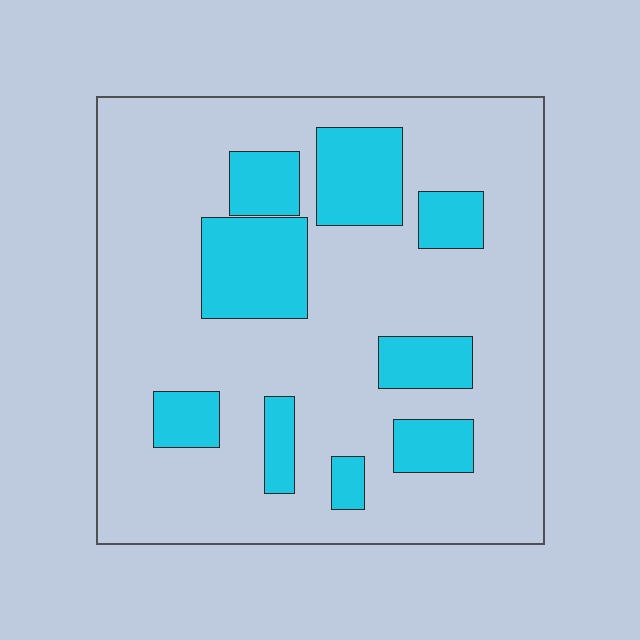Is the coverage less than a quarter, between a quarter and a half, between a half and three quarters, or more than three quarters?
Less than a quarter.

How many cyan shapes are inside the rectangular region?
9.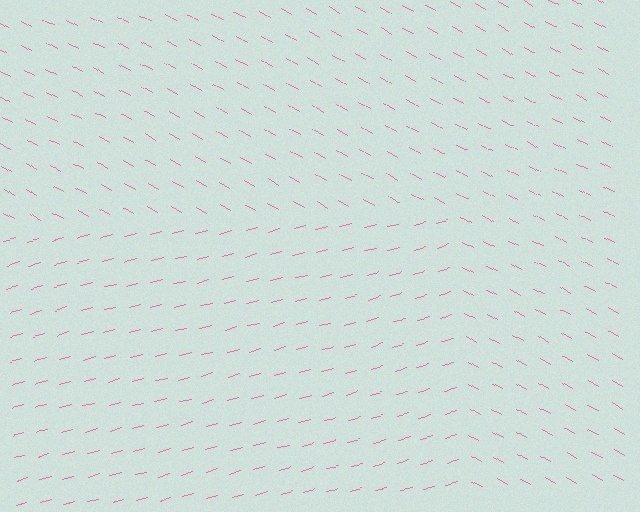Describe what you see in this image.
The image is filled with small pink line segments. A rectangle region in the image has lines oriented differently from the surrounding lines, creating a visible texture boundary.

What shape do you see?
I see a rectangle.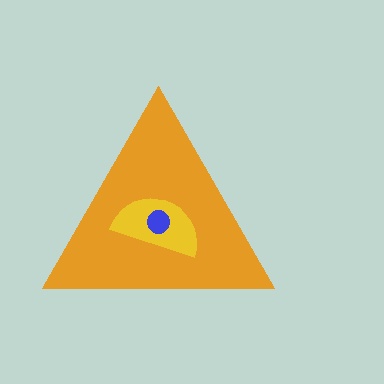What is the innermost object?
The blue circle.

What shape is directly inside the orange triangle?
The yellow semicircle.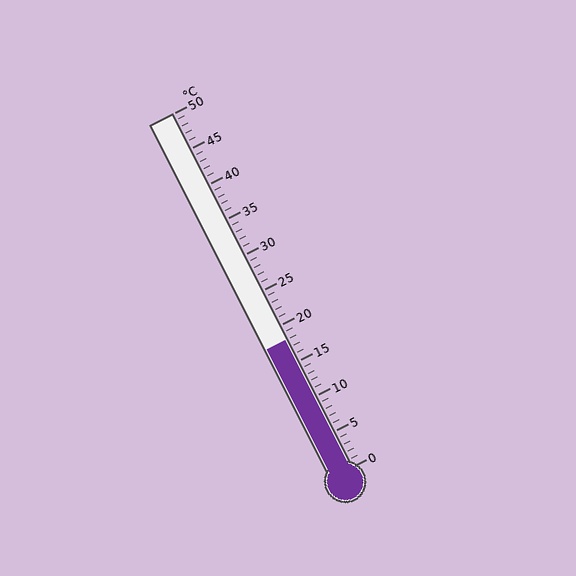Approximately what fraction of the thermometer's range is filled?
The thermometer is filled to approximately 35% of its range.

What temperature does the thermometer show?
The thermometer shows approximately 18°C.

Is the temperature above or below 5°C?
The temperature is above 5°C.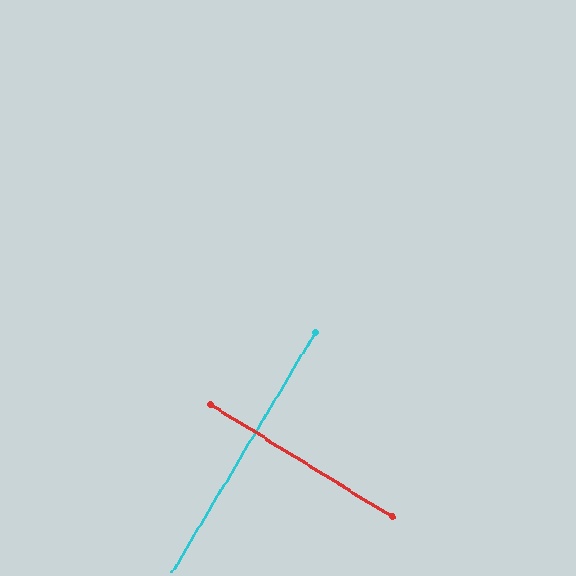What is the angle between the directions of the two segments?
Approximately 89 degrees.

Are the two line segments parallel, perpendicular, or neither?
Perpendicular — they meet at approximately 89°.